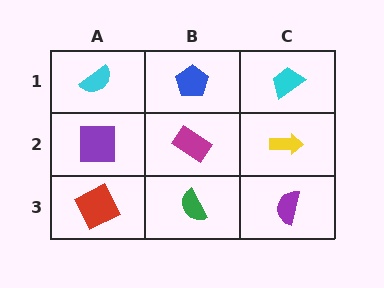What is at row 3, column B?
A green semicircle.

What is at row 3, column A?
A red square.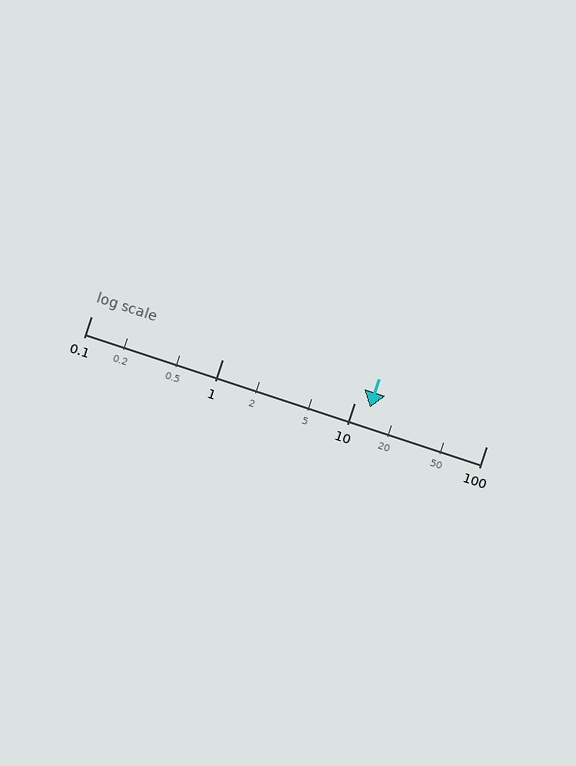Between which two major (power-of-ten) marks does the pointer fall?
The pointer is between 10 and 100.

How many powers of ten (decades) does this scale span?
The scale spans 3 decades, from 0.1 to 100.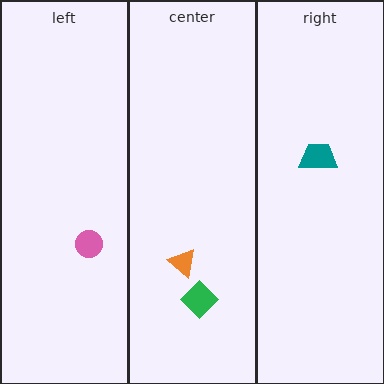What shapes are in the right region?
The teal trapezoid.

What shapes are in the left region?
The pink circle.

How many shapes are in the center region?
2.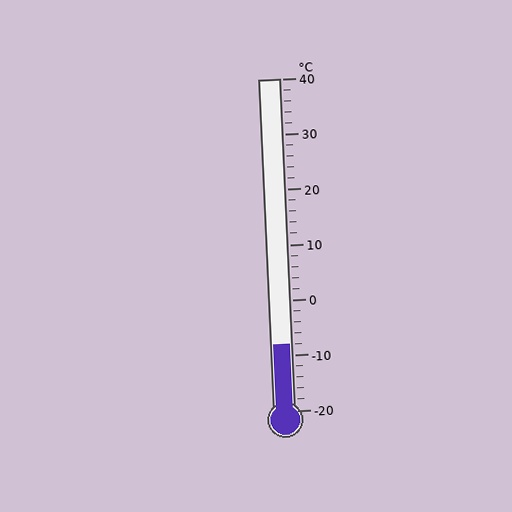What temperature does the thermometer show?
The thermometer shows approximately -8°C.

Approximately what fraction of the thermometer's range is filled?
The thermometer is filled to approximately 20% of its range.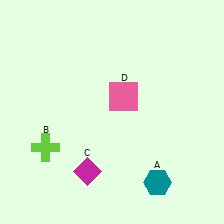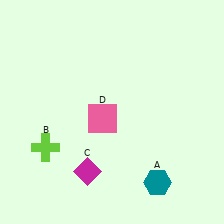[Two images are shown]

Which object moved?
The pink square (D) moved left.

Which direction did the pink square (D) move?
The pink square (D) moved left.